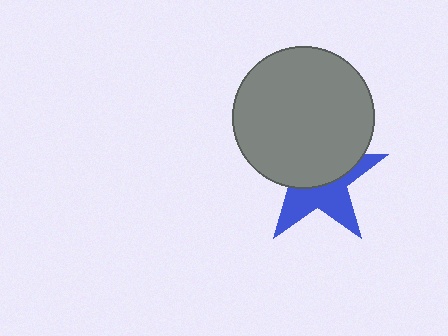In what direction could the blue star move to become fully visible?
The blue star could move down. That would shift it out from behind the gray circle entirely.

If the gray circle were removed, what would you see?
You would see the complete blue star.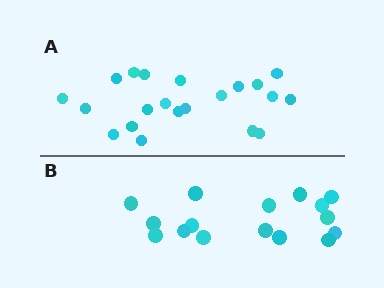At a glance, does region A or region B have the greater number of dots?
Region A (the top region) has more dots.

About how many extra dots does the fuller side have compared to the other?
Region A has about 5 more dots than region B.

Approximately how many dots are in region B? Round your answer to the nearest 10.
About 20 dots. (The exact count is 16, which rounds to 20.)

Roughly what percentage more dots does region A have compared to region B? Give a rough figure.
About 30% more.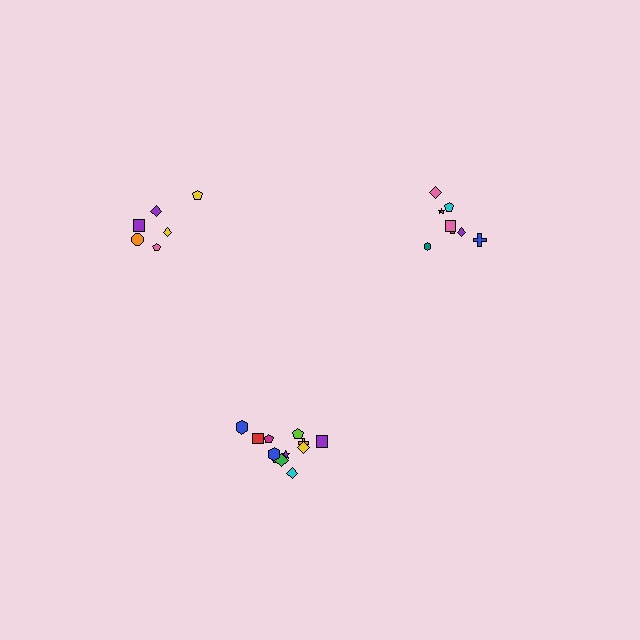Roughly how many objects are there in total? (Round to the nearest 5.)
Roughly 25 objects in total.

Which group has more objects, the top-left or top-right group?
The top-right group.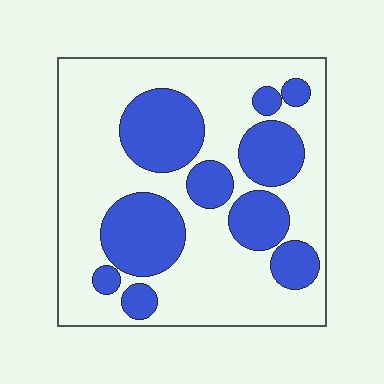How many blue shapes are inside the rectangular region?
10.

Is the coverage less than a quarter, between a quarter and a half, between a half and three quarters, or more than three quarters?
Between a quarter and a half.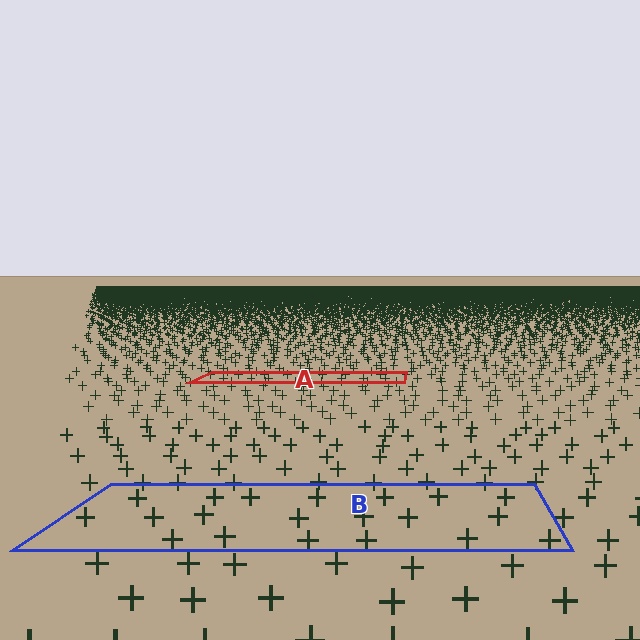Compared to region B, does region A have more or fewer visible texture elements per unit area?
Region A has more texture elements per unit area — they are packed more densely because it is farther away.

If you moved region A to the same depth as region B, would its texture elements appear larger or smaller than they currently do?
They would appear larger. At a closer depth, the same texture elements are projected at a bigger on-screen size.